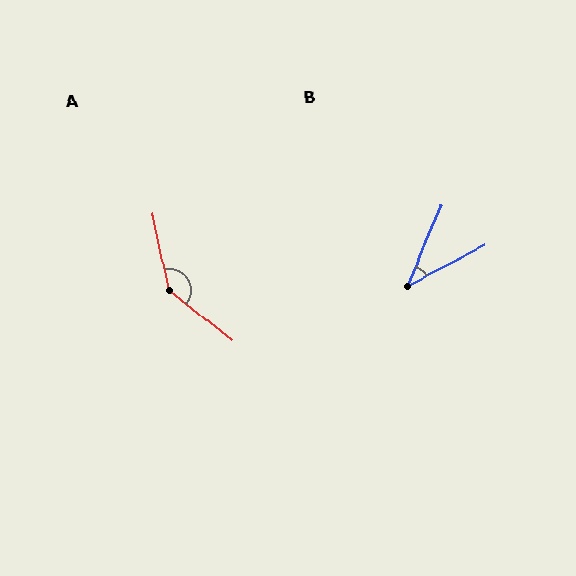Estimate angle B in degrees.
Approximately 39 degrees.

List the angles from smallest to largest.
B (39°), A (140°).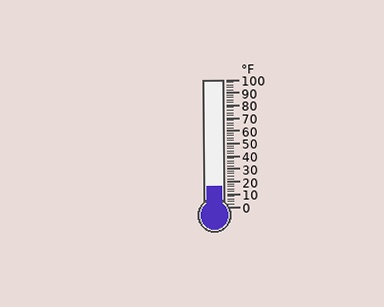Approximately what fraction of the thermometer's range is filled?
The thermometer is filled to approximately 15% of its range.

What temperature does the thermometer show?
The thermometer shows approximately 16°F.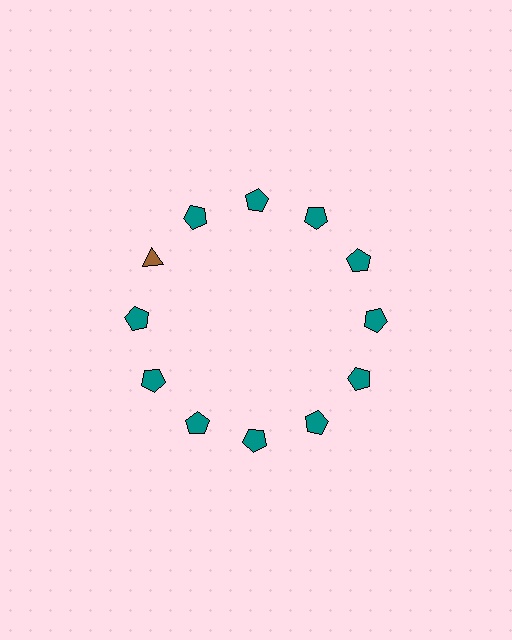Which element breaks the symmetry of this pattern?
The brown triangle at roughly the 10 o'clock position breaks the symmetry. All other shapes are teal pentagons.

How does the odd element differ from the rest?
It differs in both color (brown instead of teal) and shape (triangle instead of pentagon).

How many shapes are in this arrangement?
There are 12 shapes arranged in a ring pattern.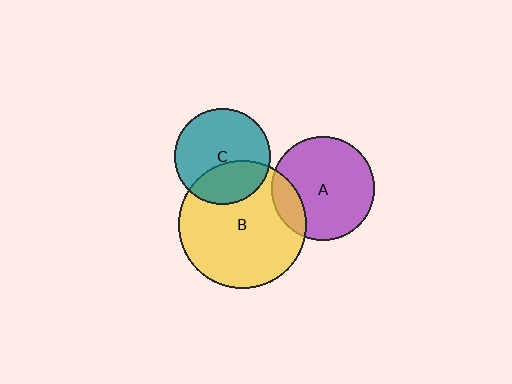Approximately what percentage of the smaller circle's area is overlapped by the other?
Approximately 15%.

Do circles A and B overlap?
Yes.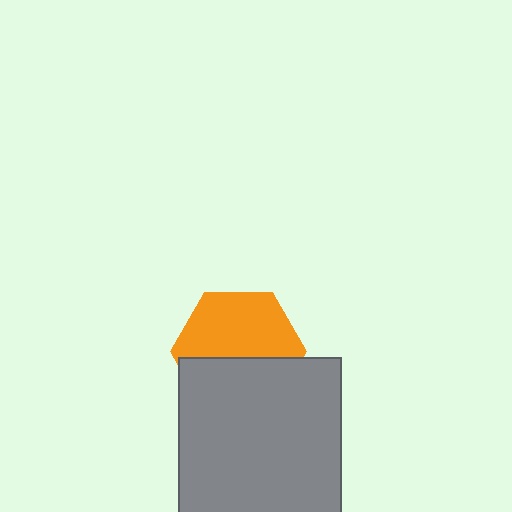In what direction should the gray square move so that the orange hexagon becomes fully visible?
The gray square should move down. That is the shortest direction to clear the overlap and leave the orange hexagon fully visible.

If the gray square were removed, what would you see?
You would see the complete orange hexagon.